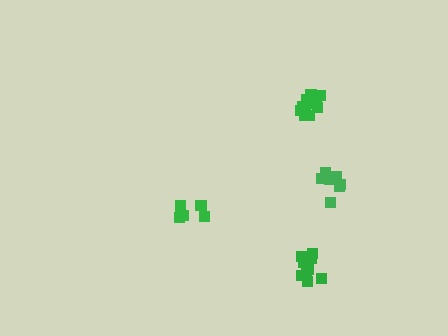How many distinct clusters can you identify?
There are 4 distinct clusters.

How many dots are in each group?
Group 1: 7 dots, Group 2: 6 dots, Group 3: 10 dots, Group 4: 12 dots (35 total).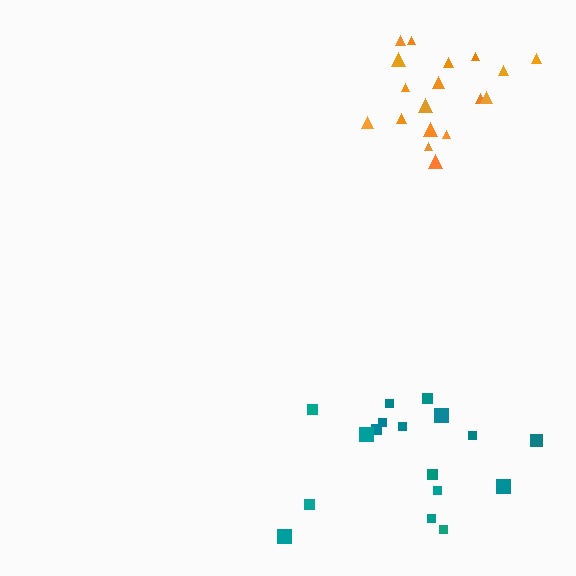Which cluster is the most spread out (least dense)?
Teal.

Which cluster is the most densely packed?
Orange.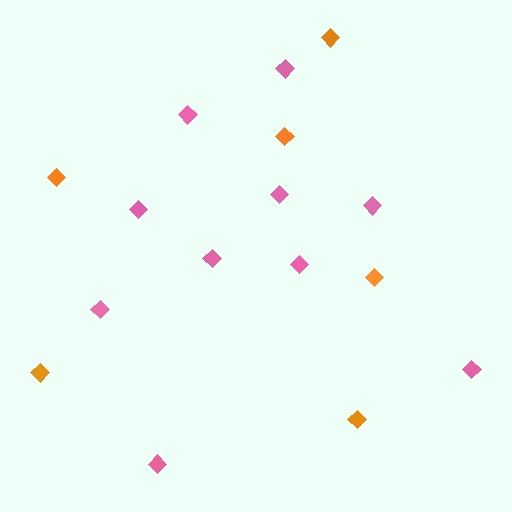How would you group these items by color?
There are 2 groups: one group of orange diamonds (6) and one group of pink diamonds (10).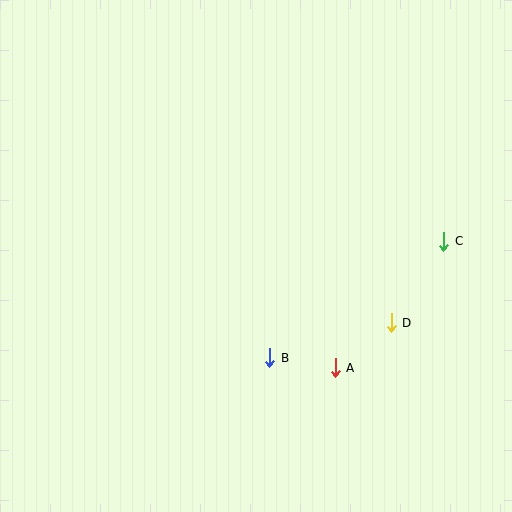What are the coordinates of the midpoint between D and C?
The midpoint between D and C is at (417, 282).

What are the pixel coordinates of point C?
Point C is at (444, 241).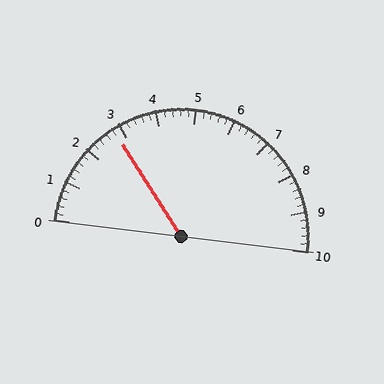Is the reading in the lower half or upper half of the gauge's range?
The reading is in the lower half of the range (0 to 10).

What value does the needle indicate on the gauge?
The needle indicates approximately 2.8.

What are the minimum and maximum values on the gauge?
The gauge ranges from 0 to 10.